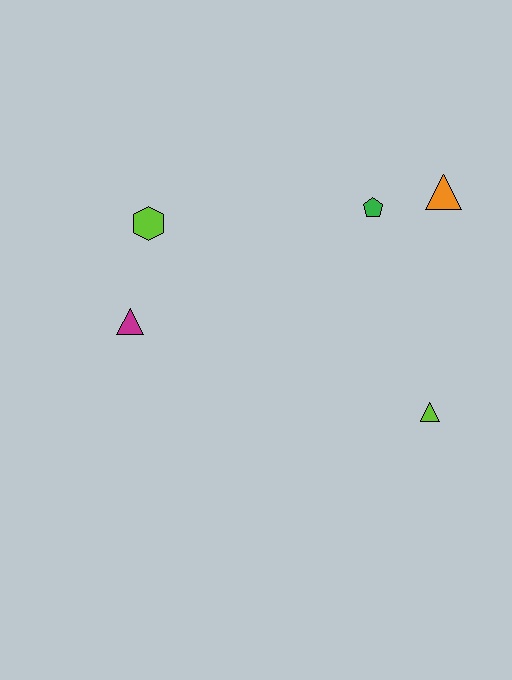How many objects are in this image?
There are 5 objects.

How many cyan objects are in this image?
There are no cyan objects.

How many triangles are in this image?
There are 3 triangles.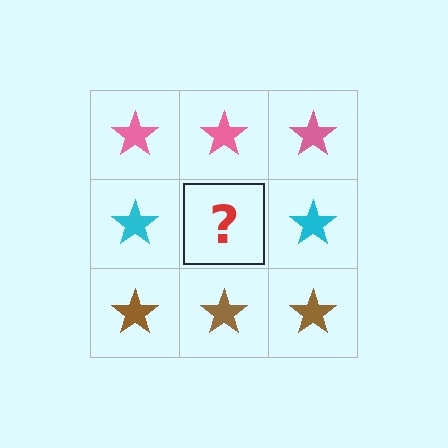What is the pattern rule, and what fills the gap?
The rule is that each row has a consistent color. The gap should be filled with a cyan star.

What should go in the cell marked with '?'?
The missing cell should contain a cyan star.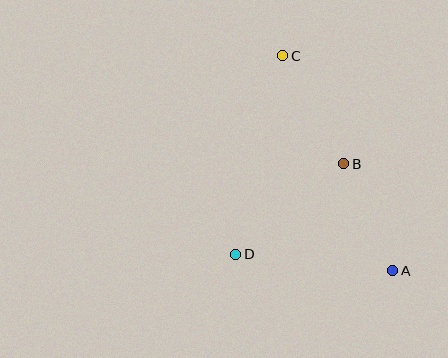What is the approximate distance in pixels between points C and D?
The distance between C and D is approximately 204 pixels.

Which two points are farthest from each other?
Points A and C are farthest from each other.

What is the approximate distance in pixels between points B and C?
The distance between B and C is approximately 124 pixels.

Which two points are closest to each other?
Points A and B are closest to each other.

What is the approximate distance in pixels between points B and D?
The distance between B and D is approximately 142 pixels.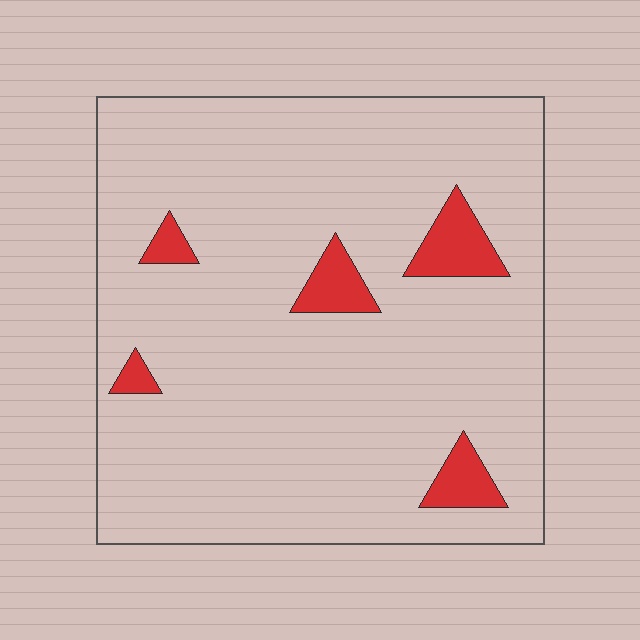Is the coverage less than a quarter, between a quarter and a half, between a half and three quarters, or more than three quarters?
Less than a quarter.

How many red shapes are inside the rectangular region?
5.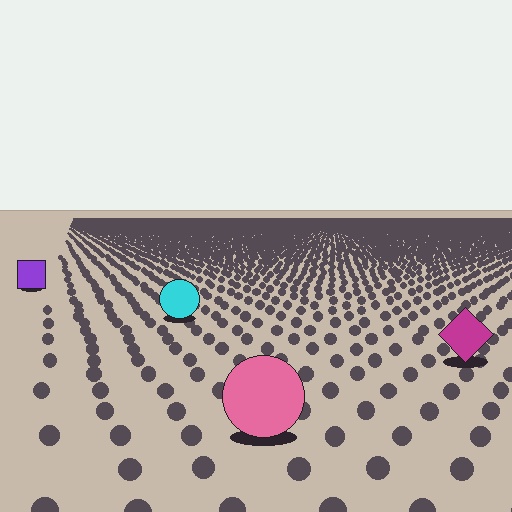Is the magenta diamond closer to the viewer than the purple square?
Yes. The magenta diamond is closer — you can tell from the texture gradient: the ground texture is coarser near it.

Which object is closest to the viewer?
The pink circle is closest. The texture marks near it are larger and more spread out.